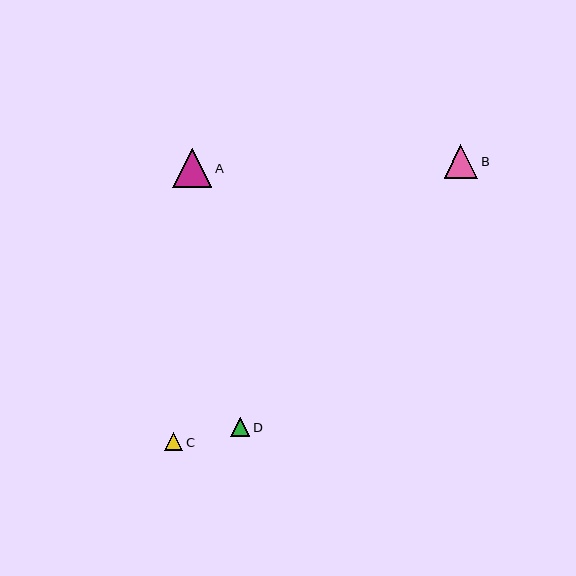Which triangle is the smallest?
Triangle C is the smallest with a size of approximately 18 pixels.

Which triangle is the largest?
Triangle A is the largest with a size of approximately 40 pixels.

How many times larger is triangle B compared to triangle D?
Triangle B is approximately 1.7 times the size of triangle D.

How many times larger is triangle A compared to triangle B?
Triangle A is approximately 1.2 times the size of triangle B.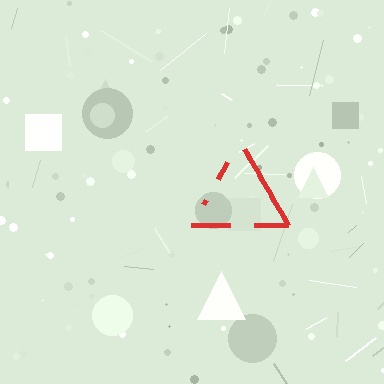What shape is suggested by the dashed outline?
The dashed outline suggests a triangle.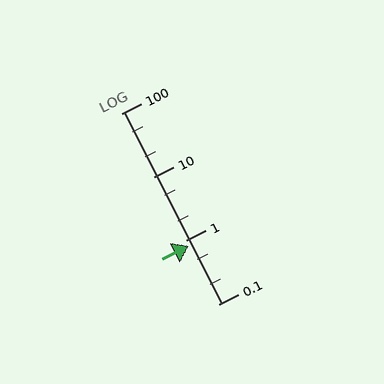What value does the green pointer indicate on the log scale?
The pointer indicates approximately 0.84.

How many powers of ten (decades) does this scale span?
The scale spans 3 decades, from 0.1 to 100.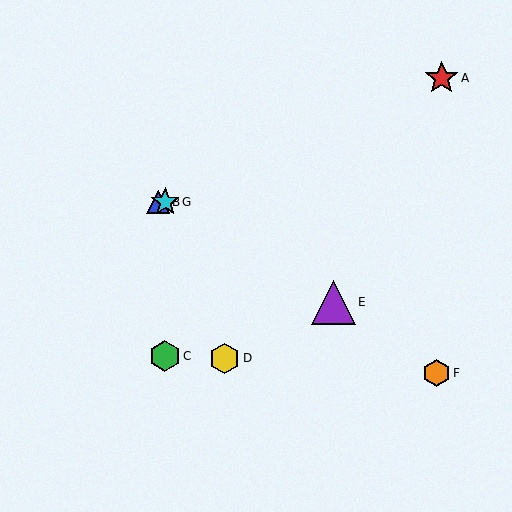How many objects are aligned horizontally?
2 objects (B, G) are aligned horizontally.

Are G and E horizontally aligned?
No, G is at y≈202 and E is at y≈302.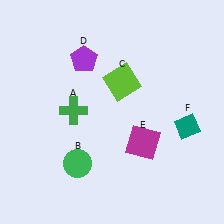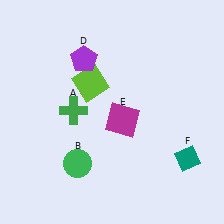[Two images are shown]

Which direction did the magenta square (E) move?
The magenta square (E) moved up.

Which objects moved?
The objects that moved are: the lime square (C), the magenta square (E), the teal diamond (F).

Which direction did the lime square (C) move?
The lime square (C) moved left.